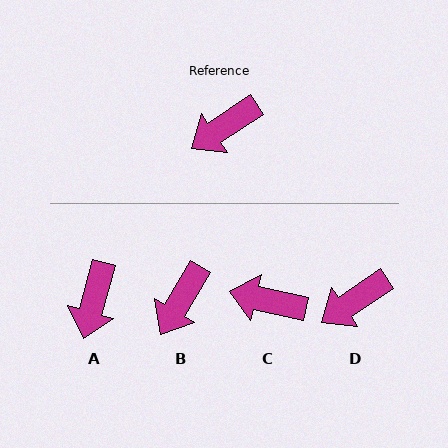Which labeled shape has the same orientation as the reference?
D.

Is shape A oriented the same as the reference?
No, it is off by about 42 degrees.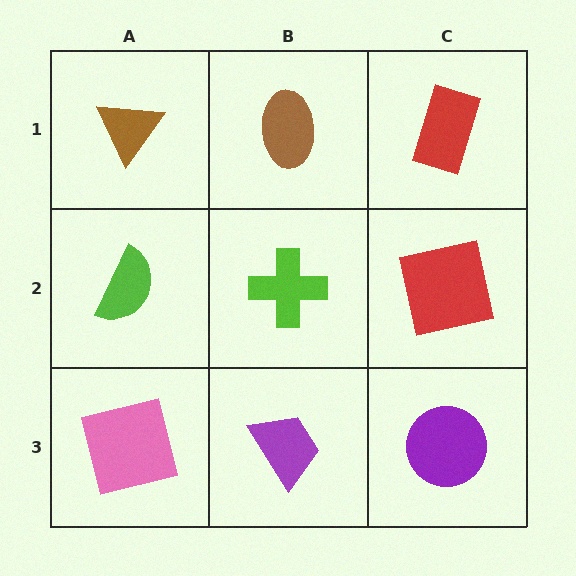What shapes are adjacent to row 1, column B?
A lime cross (row 2, column B), a brown triangle (row 1, column A), a red rectangle (row 1, column C).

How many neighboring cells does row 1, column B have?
3.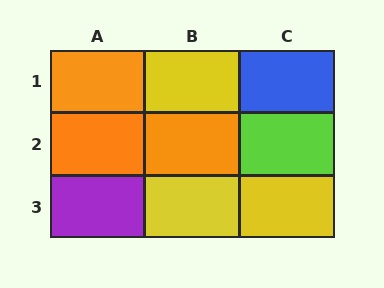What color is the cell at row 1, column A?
Orange.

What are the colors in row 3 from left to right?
Purple, yellow, yellow.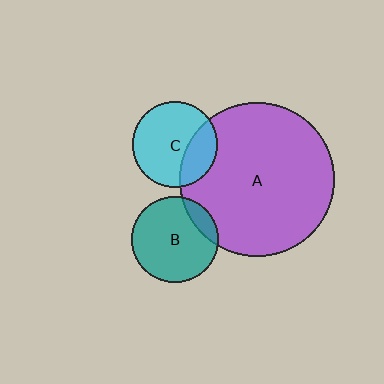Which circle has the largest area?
Circle A (purple).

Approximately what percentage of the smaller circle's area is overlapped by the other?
Approximately 30%.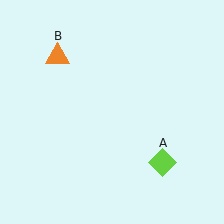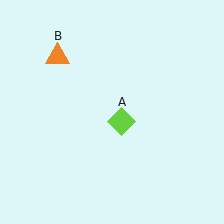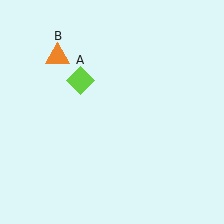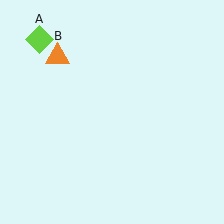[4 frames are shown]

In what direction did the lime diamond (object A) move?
The lime diamond (object A) moved up and to the left.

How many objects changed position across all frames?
1 object changed position: lime diamond (object A).